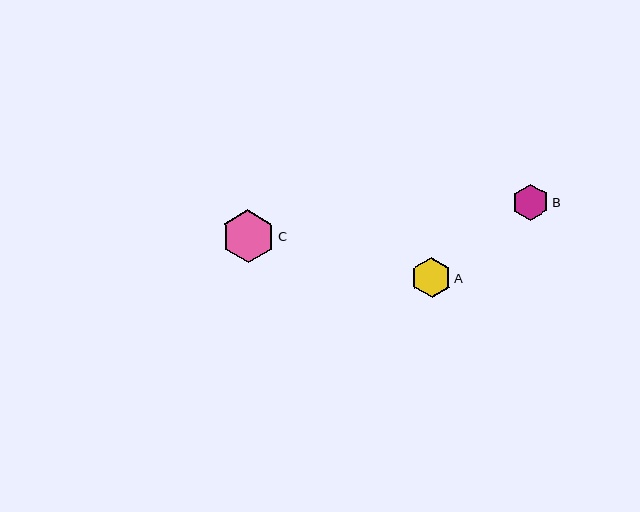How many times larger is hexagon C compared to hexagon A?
Hexagon C is approximately 1.3 times the size of hexagon A.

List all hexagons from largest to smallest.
From largest to smallest: C, A, B.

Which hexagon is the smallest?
Hexagon B is the smallest with a size of approximately 37 pixels.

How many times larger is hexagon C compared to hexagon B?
Hexagon C is approximately 1.4 times the size of hexagon B.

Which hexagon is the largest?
Hexagon C is the largest with a size of approximately 53 pixels.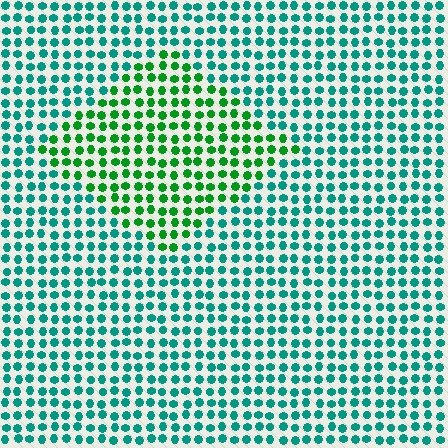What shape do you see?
I see a diamond.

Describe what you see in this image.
The image is filled with small teal elements in a uniform arrangement. A diamond-shaped region is visible where the elements are tinted to a slightly different hue, forming a subtle color boundary.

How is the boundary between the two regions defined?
The boundary is defined purely by a slight shift in hue (about 41 degrees). Spacing, size, and orientation are identical on both sides.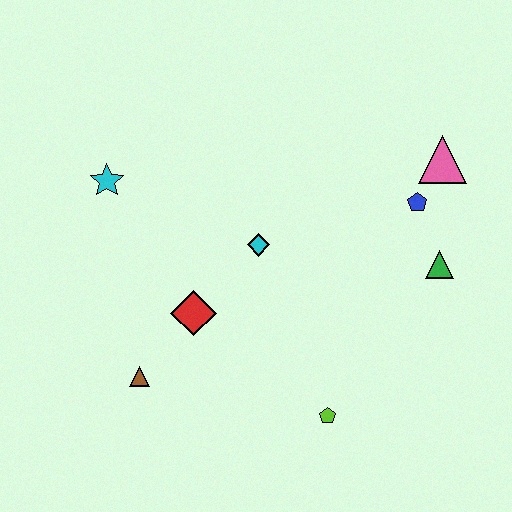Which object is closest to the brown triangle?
The red diamond is closest to the brown triangle.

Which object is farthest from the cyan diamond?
The pink triangle is farthest from the cyan diamond.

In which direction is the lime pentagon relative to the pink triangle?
The lime pentagon is below the pink triangle.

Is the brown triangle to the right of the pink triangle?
No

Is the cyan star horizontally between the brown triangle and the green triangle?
No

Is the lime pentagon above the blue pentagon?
No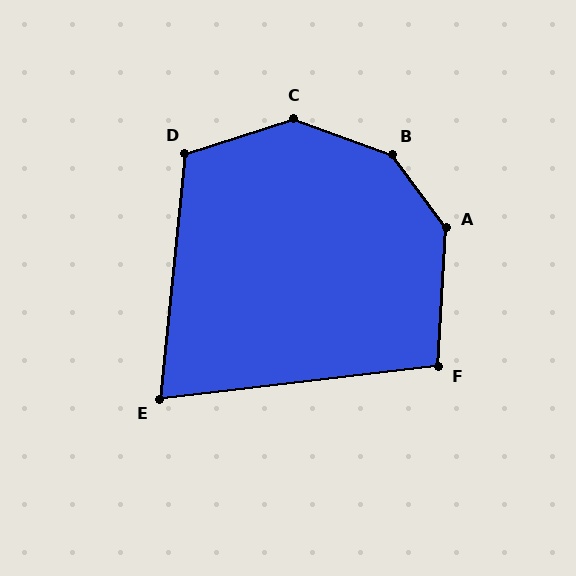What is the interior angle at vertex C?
Approximately 142 degrees (obtuse).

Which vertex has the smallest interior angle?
E, at approximately 78 degrees.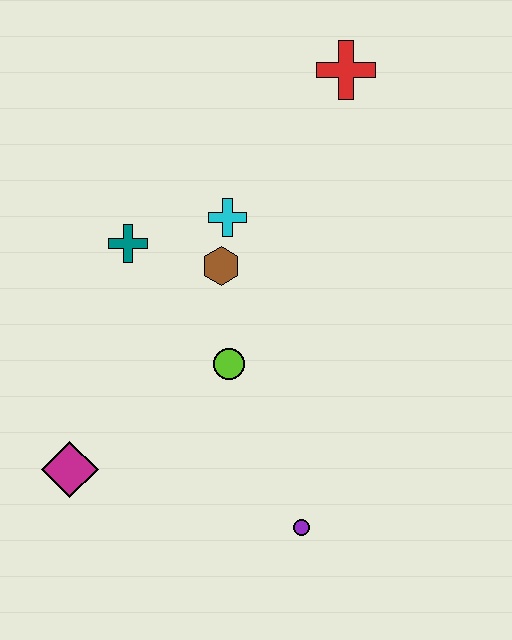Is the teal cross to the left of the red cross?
Yes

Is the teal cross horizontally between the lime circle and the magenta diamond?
Yes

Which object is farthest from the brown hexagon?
The purple circle is farthest from the brown hexagon.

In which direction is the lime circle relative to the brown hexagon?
The lime circle is below the brown hexagon.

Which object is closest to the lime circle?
The brown hexagon is closest to the lime circle.